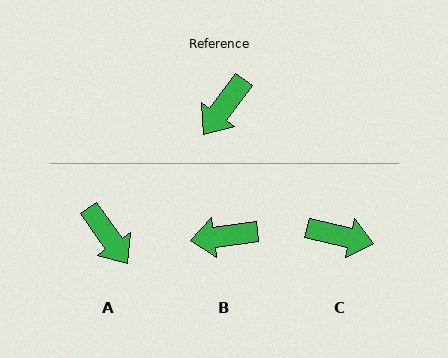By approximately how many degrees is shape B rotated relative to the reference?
Approximately 46 degrees clockwise.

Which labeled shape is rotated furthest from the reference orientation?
C, about 113 degrees away.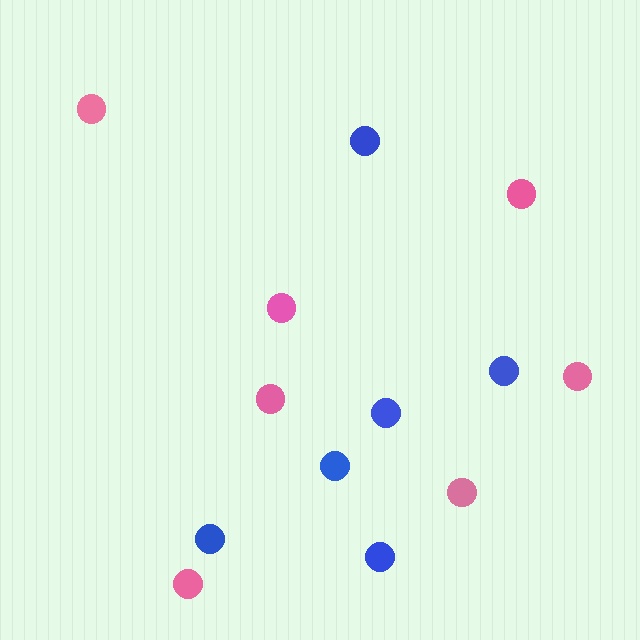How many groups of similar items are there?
There are 2 groups: one group of blue circles (6) and one group of pink circles (7).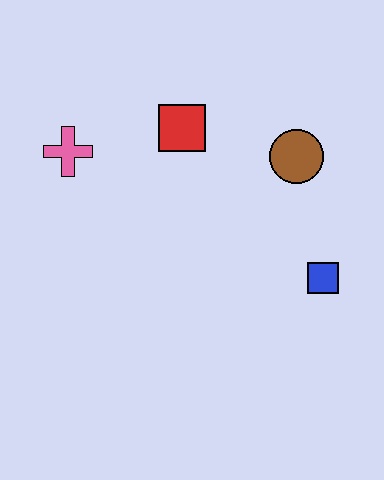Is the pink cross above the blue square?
Yes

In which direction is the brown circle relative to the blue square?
The brown circle is above the blue square.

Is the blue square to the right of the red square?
Yes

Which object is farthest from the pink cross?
The blue square is farthest from the pink cross.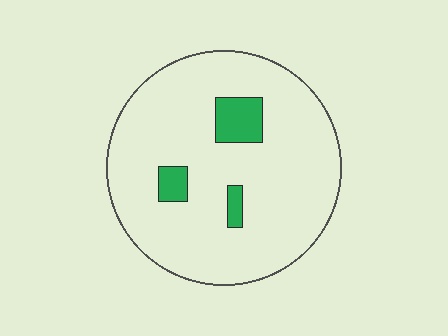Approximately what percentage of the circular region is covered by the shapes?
Approximately 10%.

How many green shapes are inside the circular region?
3.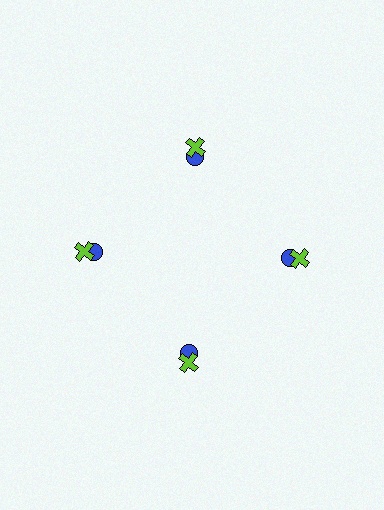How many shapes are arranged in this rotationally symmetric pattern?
There are 8 shapes, arranged in 4 groups of 2.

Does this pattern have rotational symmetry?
Yes, this pattern has 4-fold rotational symmetry. It looks the same after rotating 90 degrees around the center.